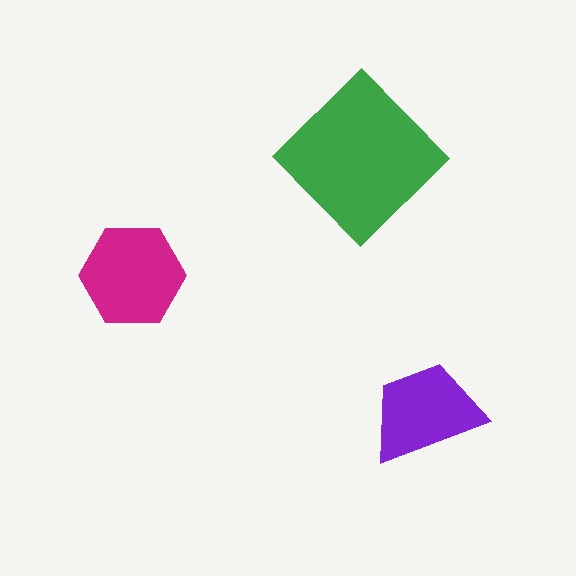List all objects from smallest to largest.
The purple trapezoid, the magenta hexagon, the green diamond.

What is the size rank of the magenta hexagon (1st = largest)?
2nd.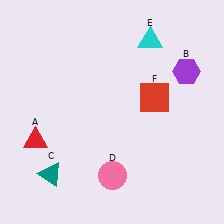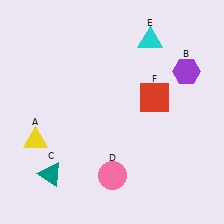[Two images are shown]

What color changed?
The triangle (A) changed from red in Image 1 to yellow in Image 2.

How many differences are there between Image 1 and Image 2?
There is 1 difference between the two images.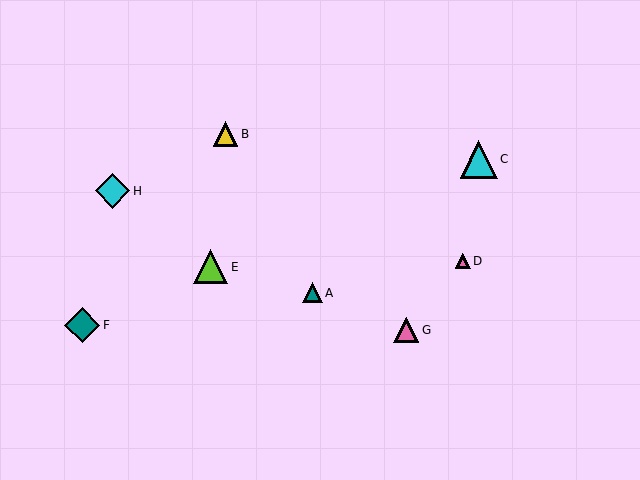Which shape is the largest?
The cyan triangle (labeled C) is the largest.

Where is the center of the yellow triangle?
The center of the yellow triangle is at (225, 134).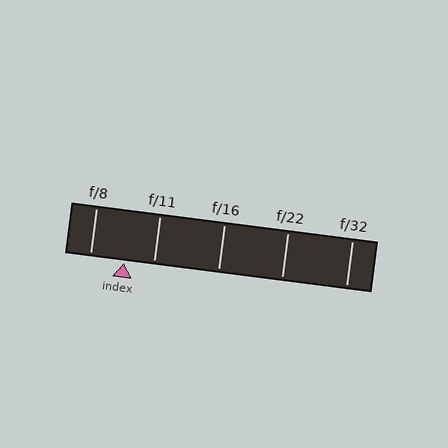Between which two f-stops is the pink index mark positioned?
The index mark is between f/8 and f/11.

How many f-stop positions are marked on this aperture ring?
There are 5 f-stop positions marked.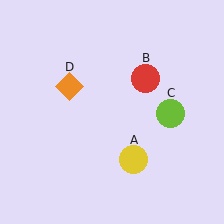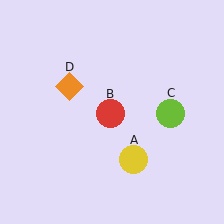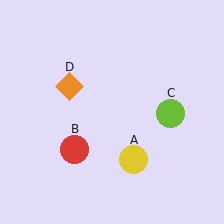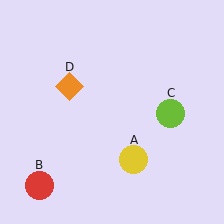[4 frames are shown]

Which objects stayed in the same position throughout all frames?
Yellow circle (object A) and lime circle (object C) and orange diamond (object D) remained stationary.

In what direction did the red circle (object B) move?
The red circle (object B) moved down and to the left.